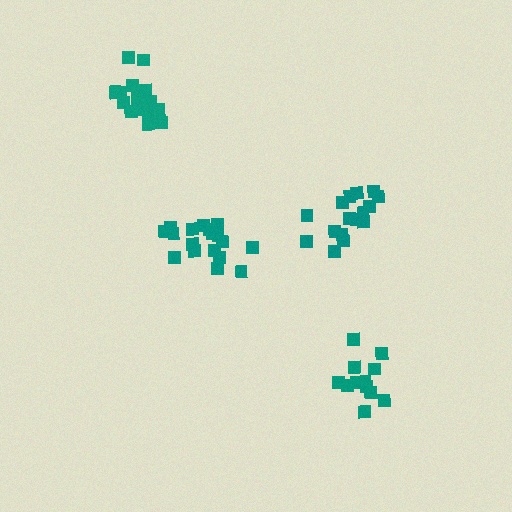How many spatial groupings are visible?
There are 4 spatial groupings.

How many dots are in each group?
Group 1: 12 dots, Group 2: 16 dots, Group 3: 18 dots, Group 4: 18 dots (64 total).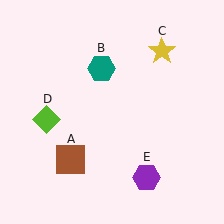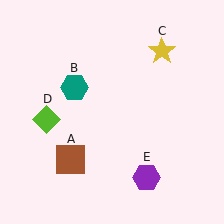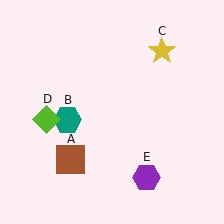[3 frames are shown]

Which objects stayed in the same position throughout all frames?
Brown square (object A) and yellow star (object C) and lime diamond (object D) and purple hexagon (object E) remained stationary.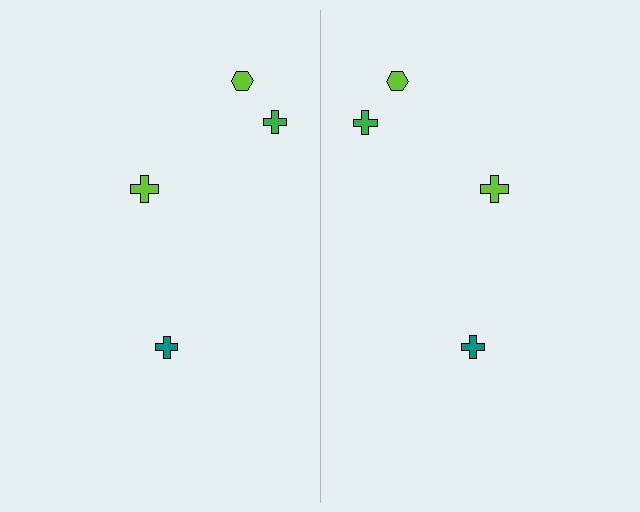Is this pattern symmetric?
Yes, this pattern has bilateral (reflection) symmetry.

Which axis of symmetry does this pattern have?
The pattern has a vertical axis of symmetry running through the center of the image.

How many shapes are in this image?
There are 8 shapes in this image.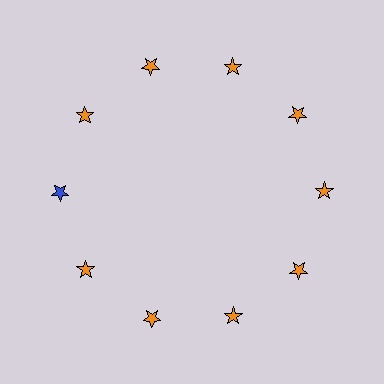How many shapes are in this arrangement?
There are 10 shapes arranged in a ring pattern.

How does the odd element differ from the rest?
It has a different color: blue instead of orange.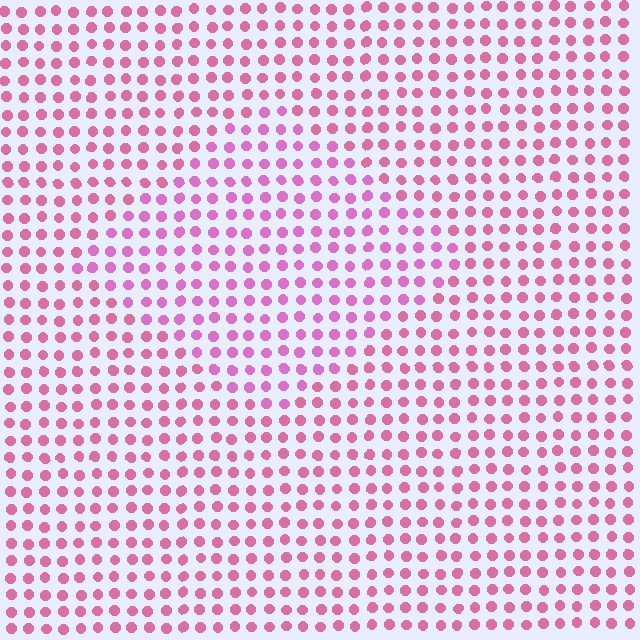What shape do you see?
I see a diamond.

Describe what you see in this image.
The image is filled with small pink elements in a uniform arrangement. A diamond-shaped region is visible where the elements are tinted to a slightly different hue, forming a subtle color boundary.